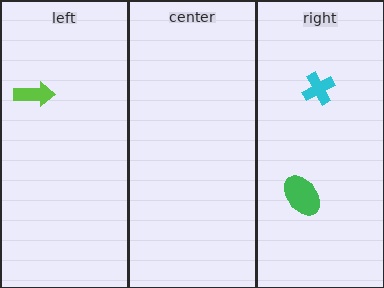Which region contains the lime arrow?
The left region.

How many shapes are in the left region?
1.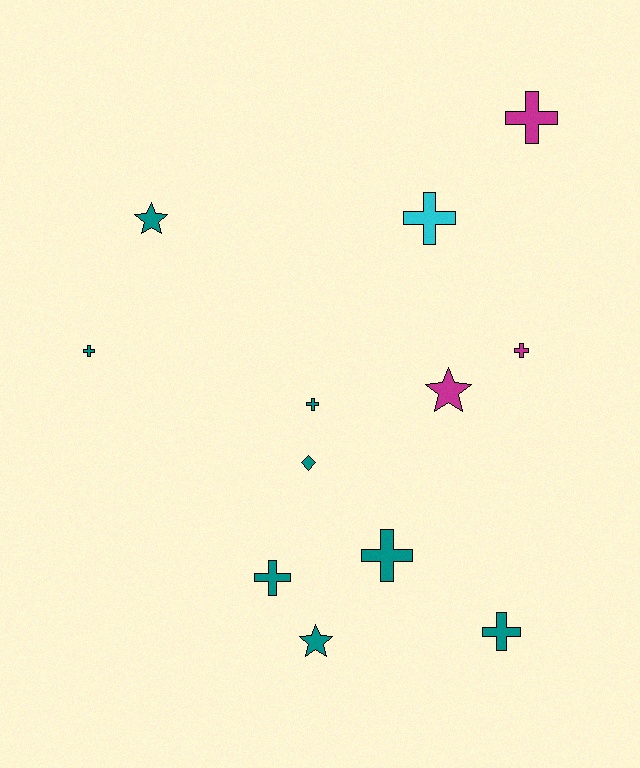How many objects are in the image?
There are 12 objects.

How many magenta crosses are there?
There are 2 magenta crosses.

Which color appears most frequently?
Teal, with 8 objects.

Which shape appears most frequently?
Cross, with 8 objects.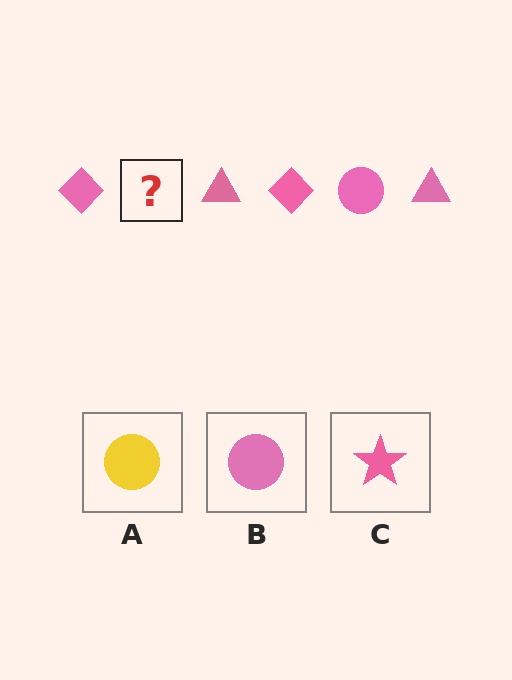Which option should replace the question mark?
Option B.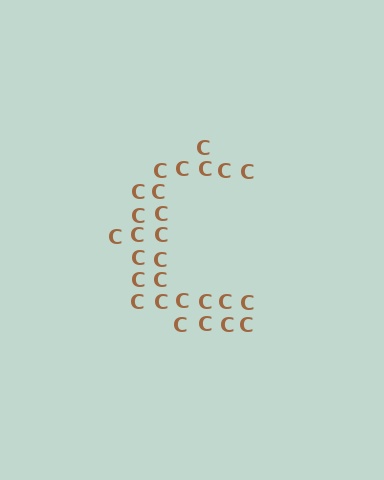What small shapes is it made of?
It is made of small letter C's.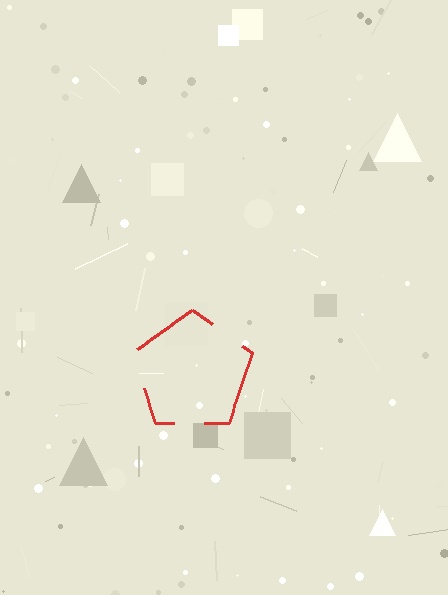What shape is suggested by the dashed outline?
The dashed outline suggests a pentagon.